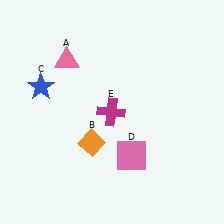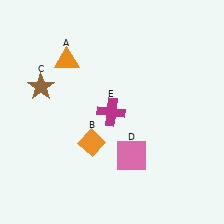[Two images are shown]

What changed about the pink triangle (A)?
In Image 1, A is pink. In Image 2, it changed to orange.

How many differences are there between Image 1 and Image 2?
There are 2 differences between the two images.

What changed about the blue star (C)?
In Image 1, C is blue. In Image 2, it changed to brown.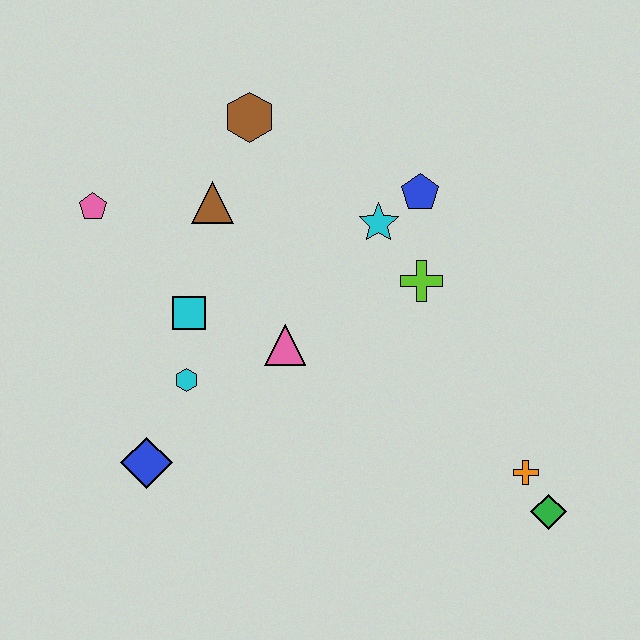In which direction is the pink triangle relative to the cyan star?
The pink triangle is below the cyan star.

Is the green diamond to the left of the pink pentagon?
No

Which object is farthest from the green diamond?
The pink pentagon is farthest from the green diamond.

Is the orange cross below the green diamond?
No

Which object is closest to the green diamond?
The orange cross is closest to the green diamond.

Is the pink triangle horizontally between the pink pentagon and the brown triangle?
No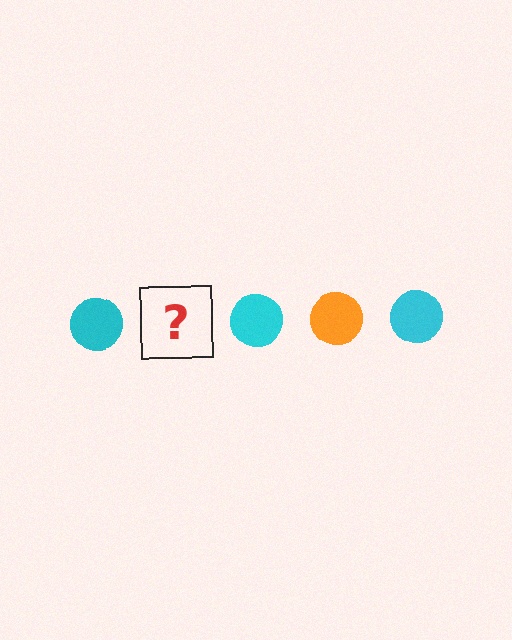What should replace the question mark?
The question mark should be replaced with an orange circle.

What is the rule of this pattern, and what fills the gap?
The rule is that the pattern cycles through cyan, orange circles. The gap should be filled with an orange circle.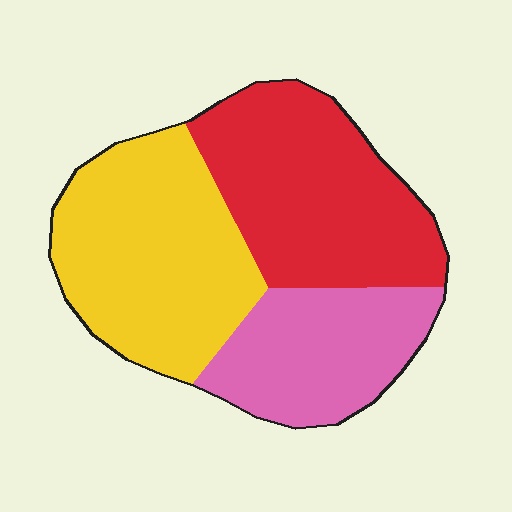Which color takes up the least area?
Pink, at roughly 25%.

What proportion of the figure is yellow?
Yellow covers 38% of the figure.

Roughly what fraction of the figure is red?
Red takes up about three eighths (3/8) of the figure.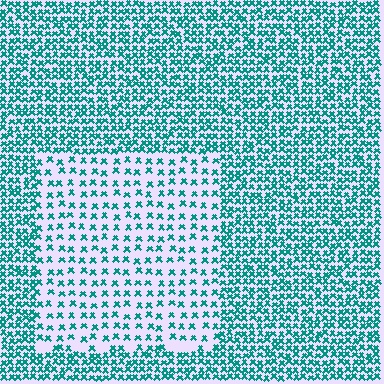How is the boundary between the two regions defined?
The boundary is defined by a change in element density (approximately 2.3x ratio). All elements are the same color, size, and shape.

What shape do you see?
I see a rectangle.